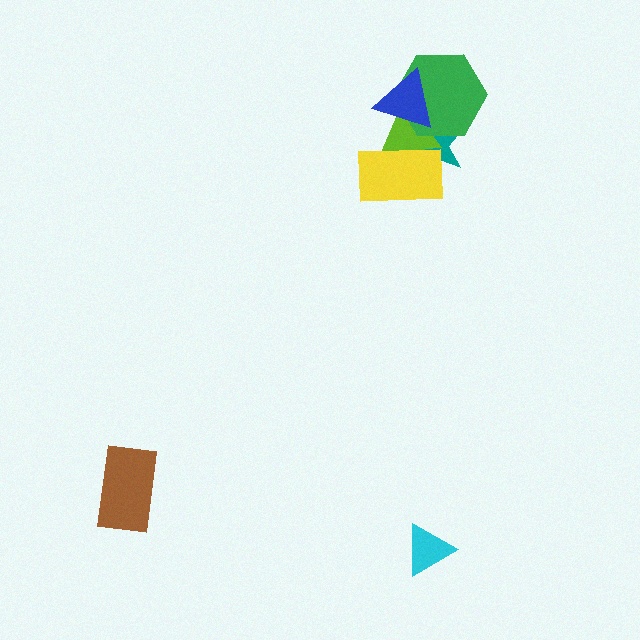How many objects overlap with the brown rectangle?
0 objects overlap with the brown rectangle.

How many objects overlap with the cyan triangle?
0 objects overlap with the cyan triangle.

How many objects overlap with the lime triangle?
4 objects overlap with the lime triangle.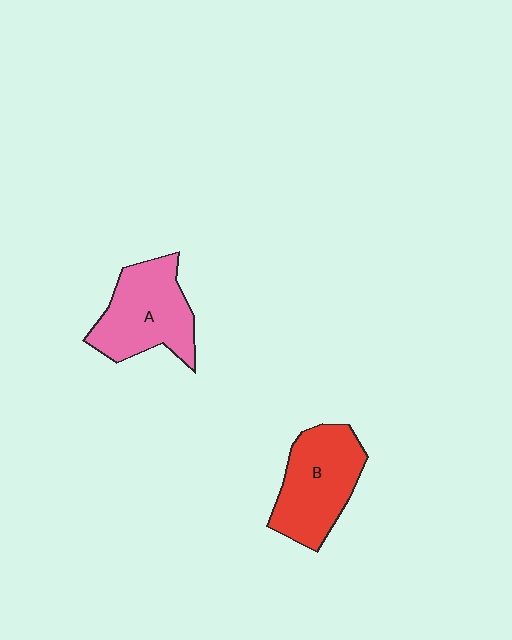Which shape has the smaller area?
Shape A (pink).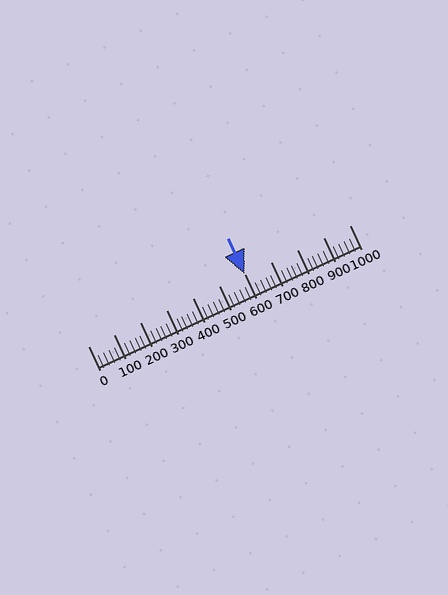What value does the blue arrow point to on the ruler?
The blue arrow points to approximately 600.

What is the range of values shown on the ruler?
The ruler shows values from 0 to 1000.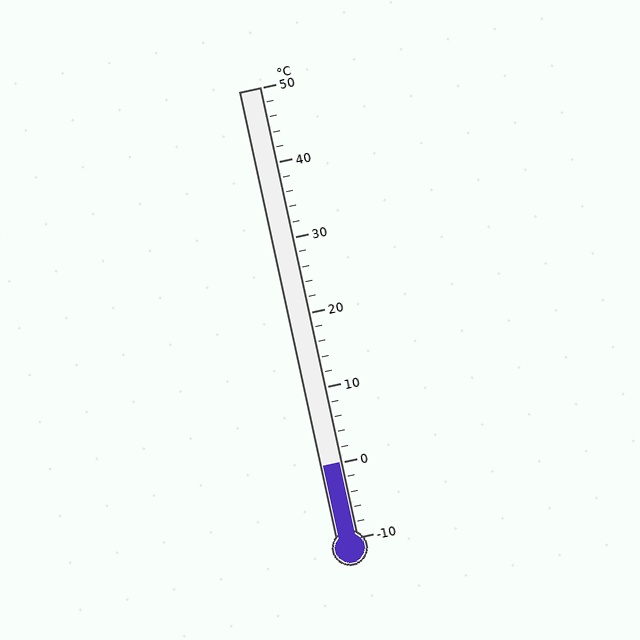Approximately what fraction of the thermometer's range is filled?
The thermometer is filled to approximately 15% of its range.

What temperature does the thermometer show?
The thermometer shows approximately 0°C.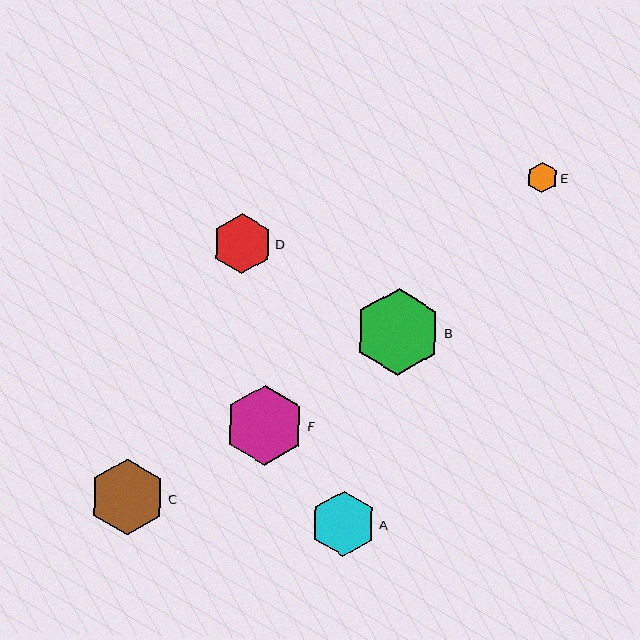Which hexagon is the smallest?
Hexagon E is the smallest with a size of approximately 31 pixels.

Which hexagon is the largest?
Hexagon B is the largest with a size of approximately 87 pixels.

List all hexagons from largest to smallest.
From largest to smallest: B, F, C, A, D, E.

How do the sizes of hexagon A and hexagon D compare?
Hexagon A and hexagon D are approximately the same size.